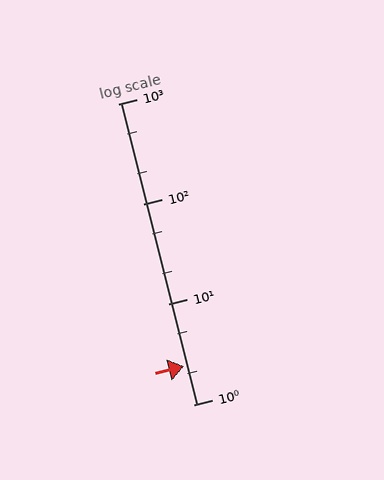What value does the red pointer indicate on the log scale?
The pointer indicates approximately 2.4.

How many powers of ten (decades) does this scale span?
The scale spans 3 decades, from 1 to 1000.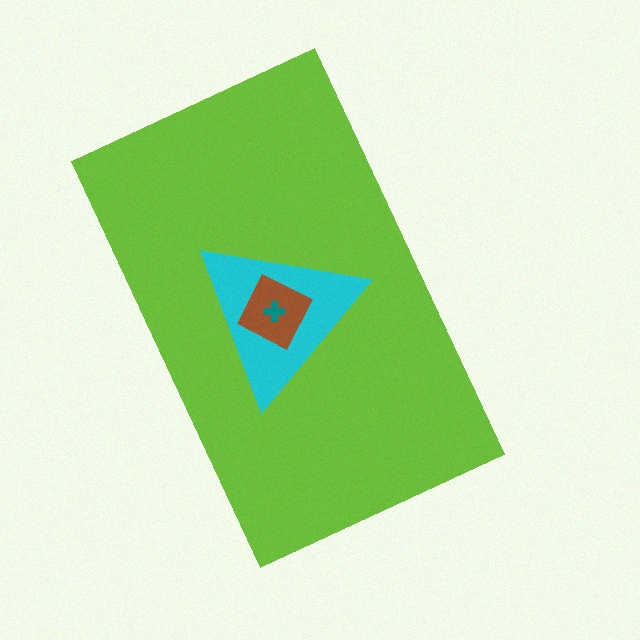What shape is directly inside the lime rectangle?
The cyan triangle.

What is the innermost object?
The teal cross.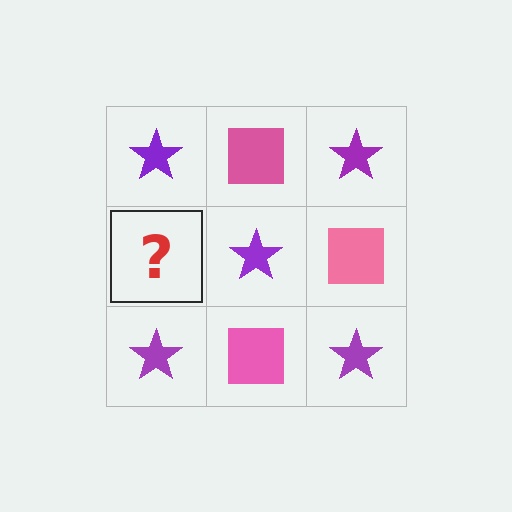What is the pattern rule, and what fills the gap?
The rule is that it alternates purple star and pink square in a checkerboard pattern. The gap should be filled with a pink square.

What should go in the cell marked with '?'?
The missing cell should contain a pink square.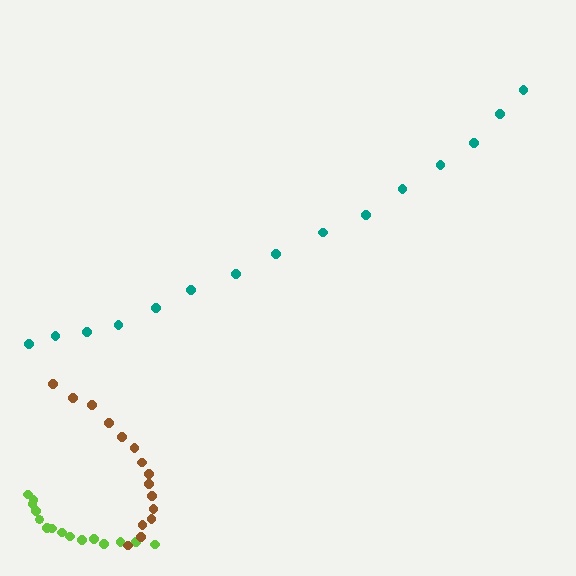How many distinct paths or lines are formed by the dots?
There are 3 distinct paths.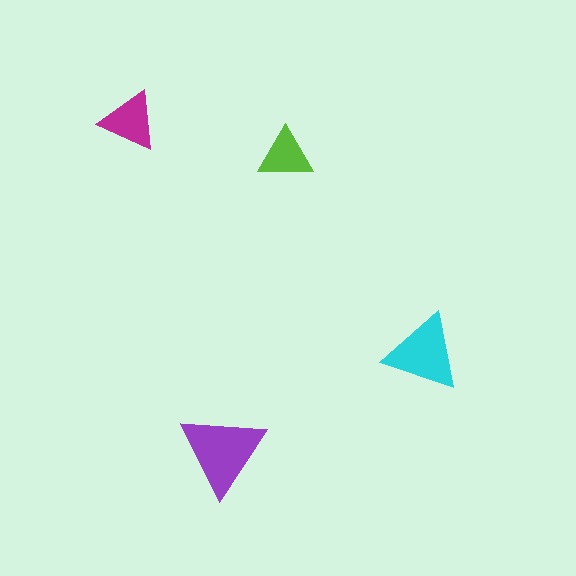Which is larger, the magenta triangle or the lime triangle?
The magenta one.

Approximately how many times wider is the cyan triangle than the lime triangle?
About 1.5 times wider.